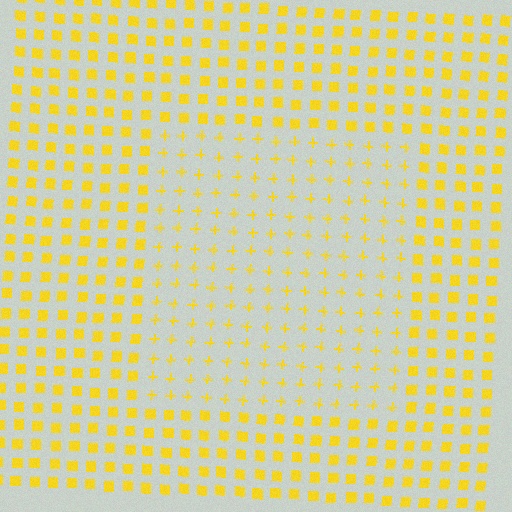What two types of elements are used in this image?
The image uses plus signs inside the rectangle region and squares outside it.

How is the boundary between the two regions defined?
The boundary is defined by a change in element shape: plus signs inside vs. squares outside. All elements share the same color and spacing.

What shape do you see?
I see a rectangle.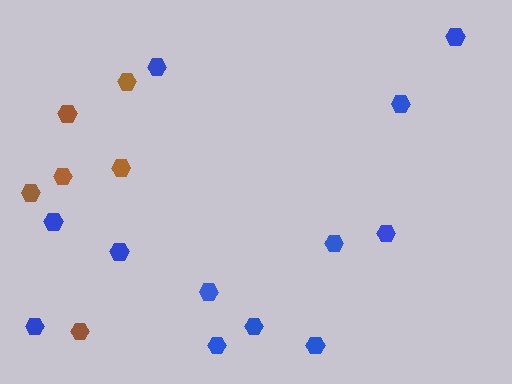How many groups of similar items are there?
There are 2 groups: one group of brown hexagons (6) and one group of blue hexagons (12).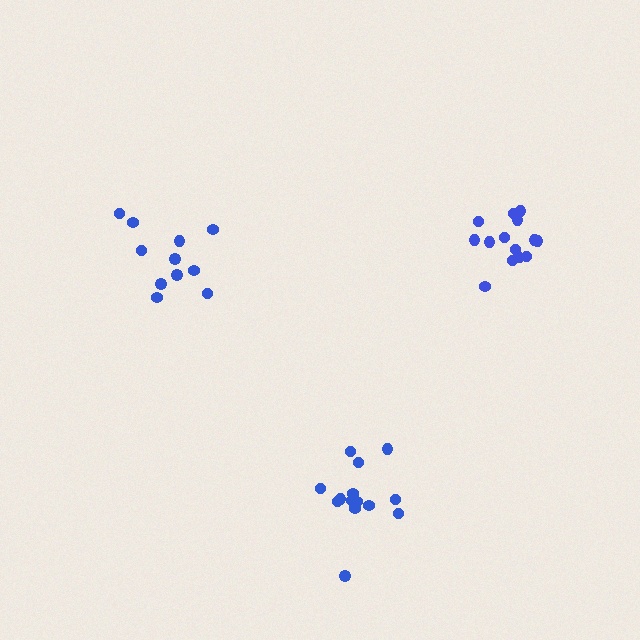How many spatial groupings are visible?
There are 3 spatial groupings.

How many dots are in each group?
Group 1: 11 dots, Group 2: 14 dots, Group 3: 14 dots (39 total).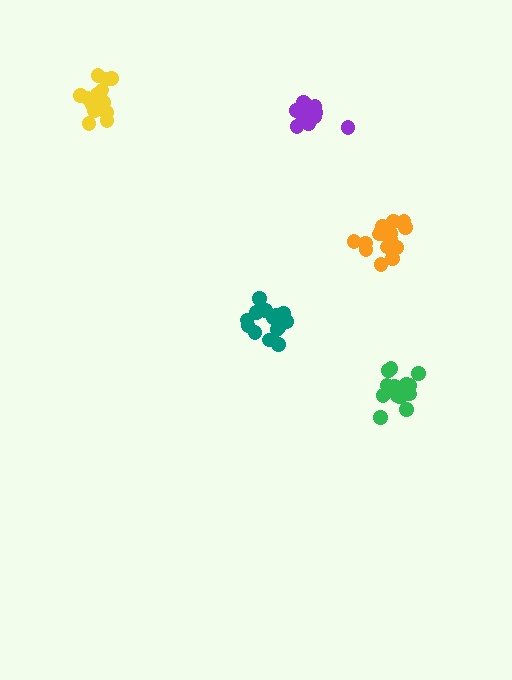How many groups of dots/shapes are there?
There are 5 groups.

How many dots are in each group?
Group 1: 12 dots, Group 2: 17 dots, Group 3: 16 dots, Group 4: 17 dots, Group 5: 17 dots (79 total).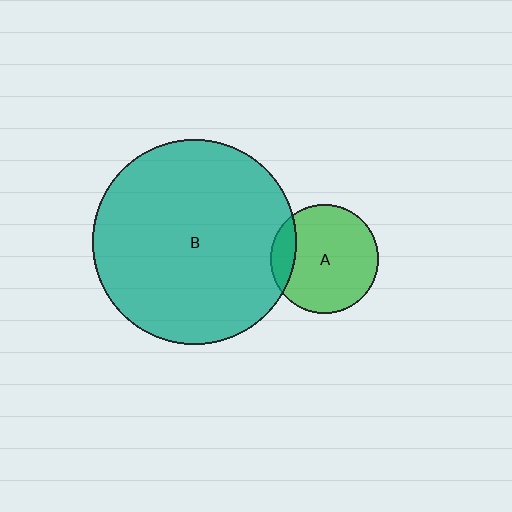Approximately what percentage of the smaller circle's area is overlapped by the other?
Approximately 15%.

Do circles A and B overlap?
Yes.